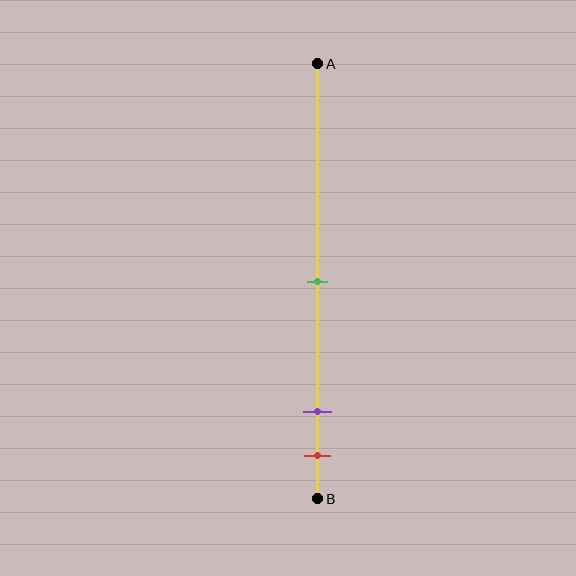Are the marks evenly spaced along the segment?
No, the marks are not evenly spaced.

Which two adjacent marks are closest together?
The purple and red marks are the closest adjacent pair.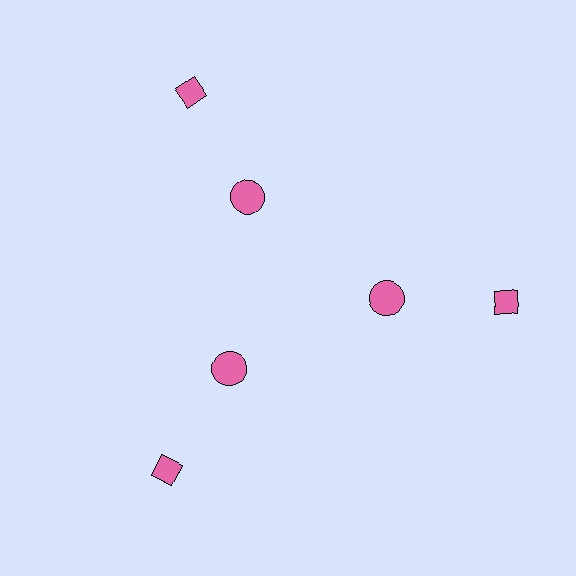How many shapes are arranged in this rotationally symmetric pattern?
There are 6 shapes, arranged in 3 groups of 2.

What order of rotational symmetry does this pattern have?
This pattern has 3-fold rotational symmetry.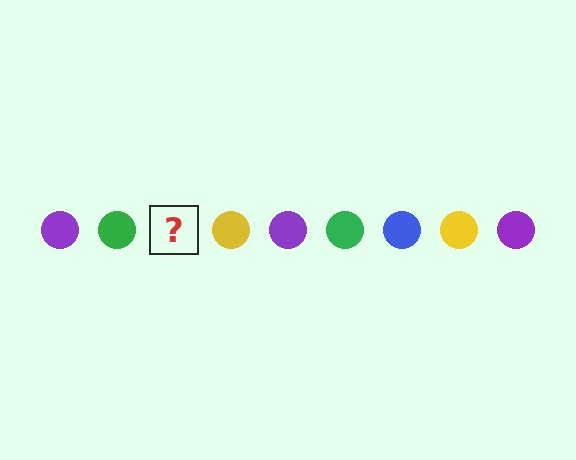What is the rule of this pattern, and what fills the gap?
The rule is that the pattern cycles through purple, green, blue, yellow circles. The gap should be filled with a blue circle.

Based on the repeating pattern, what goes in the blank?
The blank should be a blue circle.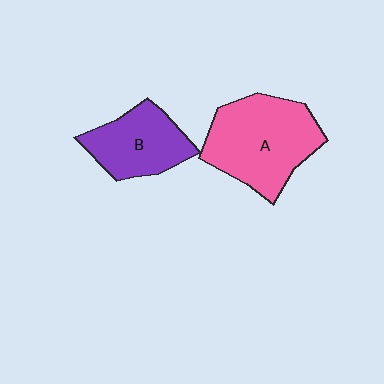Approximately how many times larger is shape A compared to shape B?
Approximately 1.5 times.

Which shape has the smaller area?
Shape B (purple).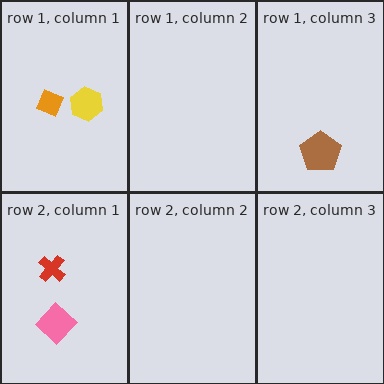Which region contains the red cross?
The row 2, column 1 region.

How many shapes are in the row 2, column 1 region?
2.